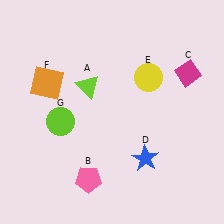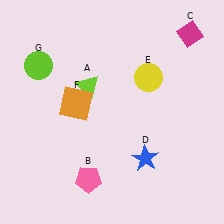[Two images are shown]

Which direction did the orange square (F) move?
The orange square (F) moved right.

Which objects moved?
The objects that moved are: the magenta diamond (C), the orange square (F), the lime circle (G).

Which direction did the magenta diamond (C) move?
The magenta diamond (C) moved up.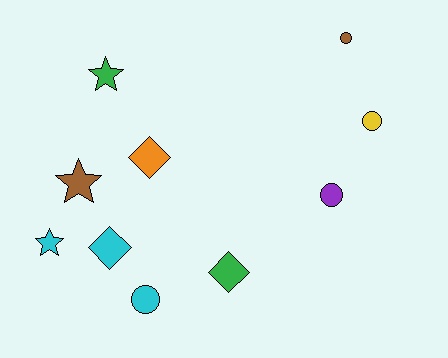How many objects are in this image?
There are 10 objects.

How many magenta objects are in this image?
There are no magenta objects.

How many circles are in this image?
There are 4 circles.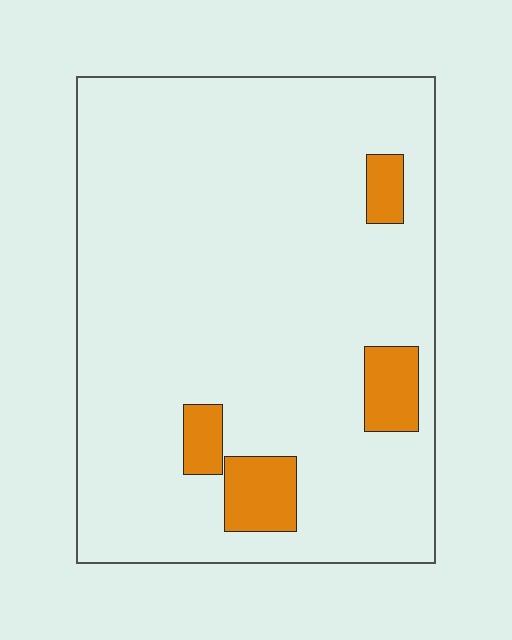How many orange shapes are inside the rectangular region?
4.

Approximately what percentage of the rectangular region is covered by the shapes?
Approximately 10%.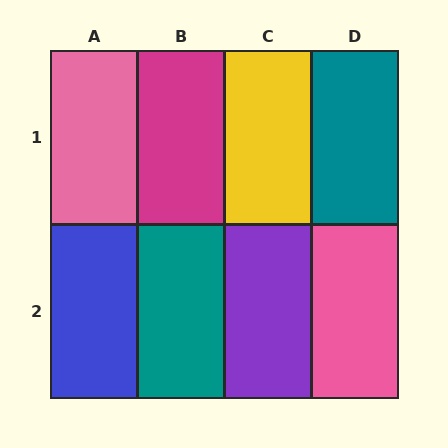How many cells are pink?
2 cells are pink.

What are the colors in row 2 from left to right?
Blue, teal, purple, pink.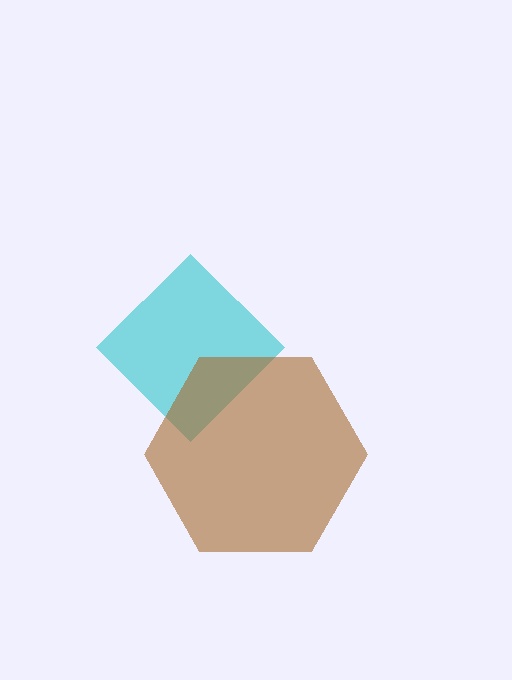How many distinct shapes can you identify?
There are 2 distinct shapes: a cyan diamond, a brown hexagon.